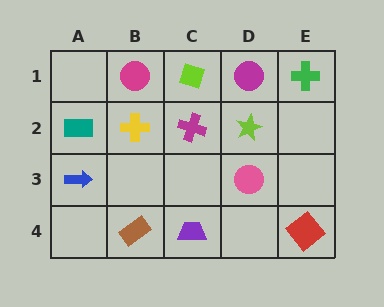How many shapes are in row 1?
4 shapes.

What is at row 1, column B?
A magenta circle.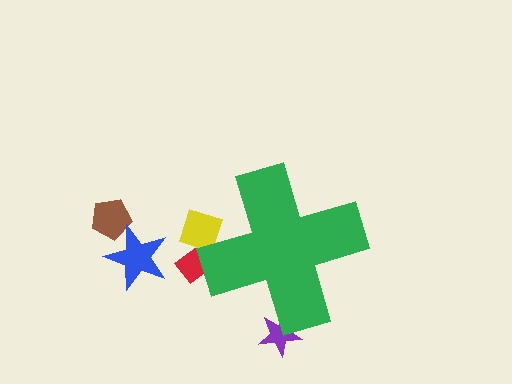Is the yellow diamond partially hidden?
Yes, the yellow diamond is partially hidden behind the green cross.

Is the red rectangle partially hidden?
Yes, the red rectangle is partially hidden behind the green cross.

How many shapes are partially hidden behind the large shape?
3 shapes are partially hidden.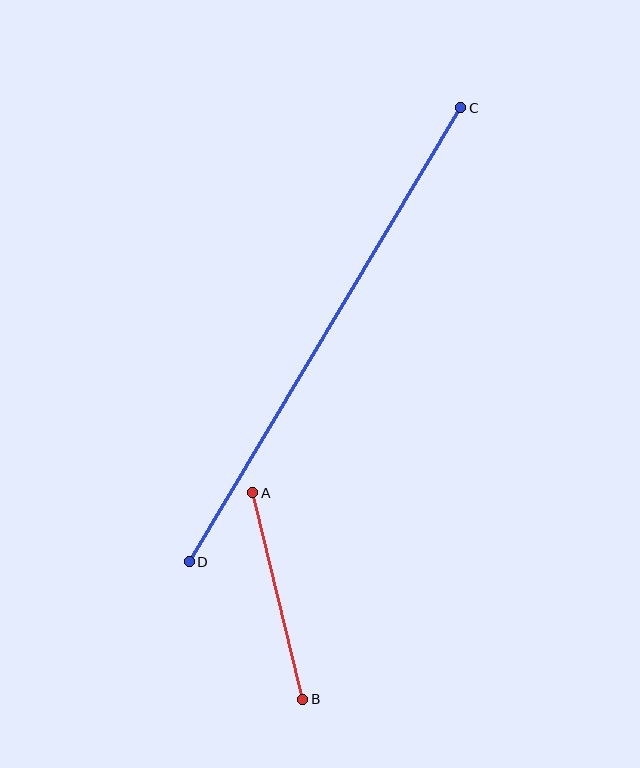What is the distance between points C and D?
The distance is approximately 529 pixels.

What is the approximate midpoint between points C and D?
The midpoint is at approximately (325, 335) pixels.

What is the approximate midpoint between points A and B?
The midpoint is at approximately (278, 596) pixels.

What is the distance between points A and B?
The distance is approximately 213 pixels.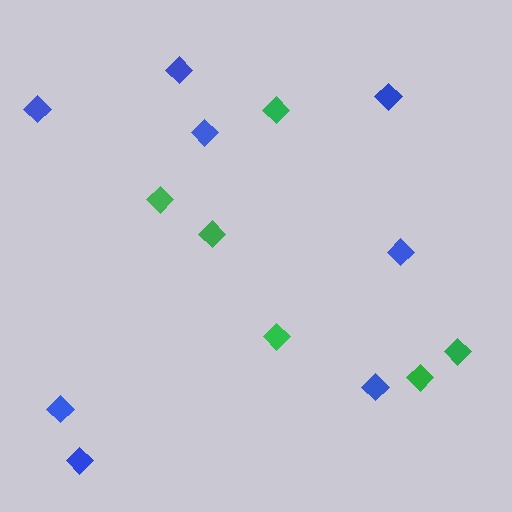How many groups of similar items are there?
There are 2 groups: one group of green diamonds (6) and one group of blue diamonds (8).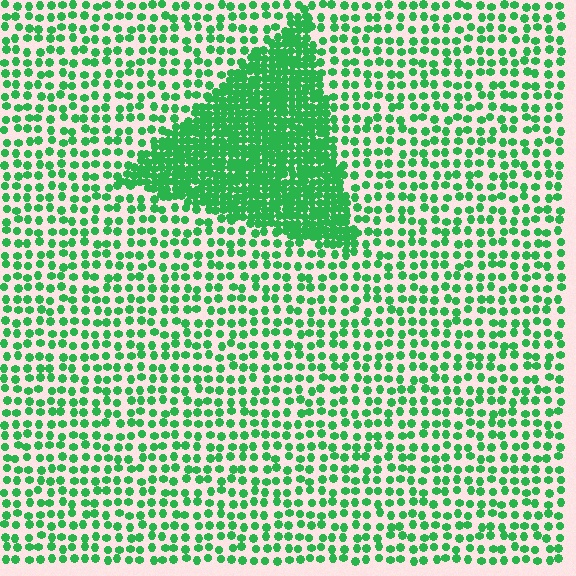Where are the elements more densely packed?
The elements are more densely packed inside the triangle boundary.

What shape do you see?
I see a triangle.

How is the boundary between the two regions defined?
The boundary is defined by a change in element density (approximately 2.7x ratio). All elements are the same color, size, and shape.